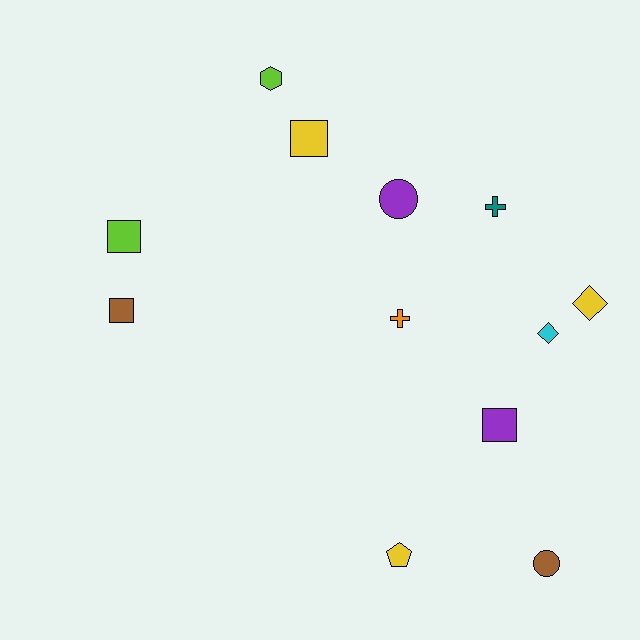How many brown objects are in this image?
There are 2 brown objects.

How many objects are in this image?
There are 12 objects.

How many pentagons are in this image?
There is 1 pentagon.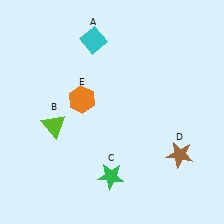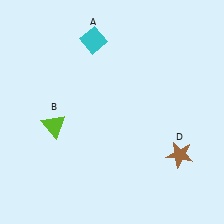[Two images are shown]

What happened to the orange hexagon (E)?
The orange hexagon (E) was removed in Image 2. It was in the top-left area of Image 1.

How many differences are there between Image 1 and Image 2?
There are 2 differences between the two images.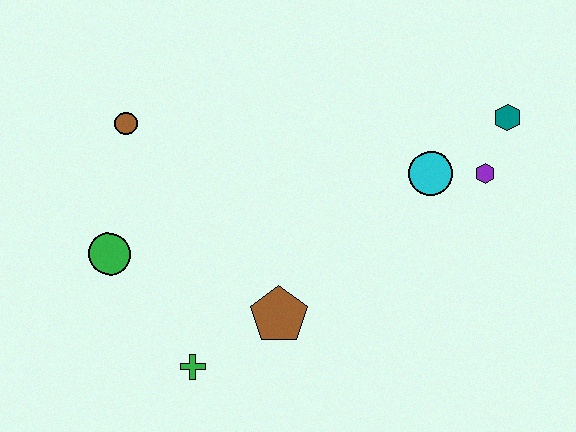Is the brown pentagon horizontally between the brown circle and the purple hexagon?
Yes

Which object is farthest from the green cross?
The teal hexagon is farthest from the green cross.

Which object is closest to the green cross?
The brown pentagon is closest to the green cross.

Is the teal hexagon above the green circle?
Yes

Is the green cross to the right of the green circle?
Yes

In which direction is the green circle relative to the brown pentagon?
The green circle is to the left of the brown pentagon.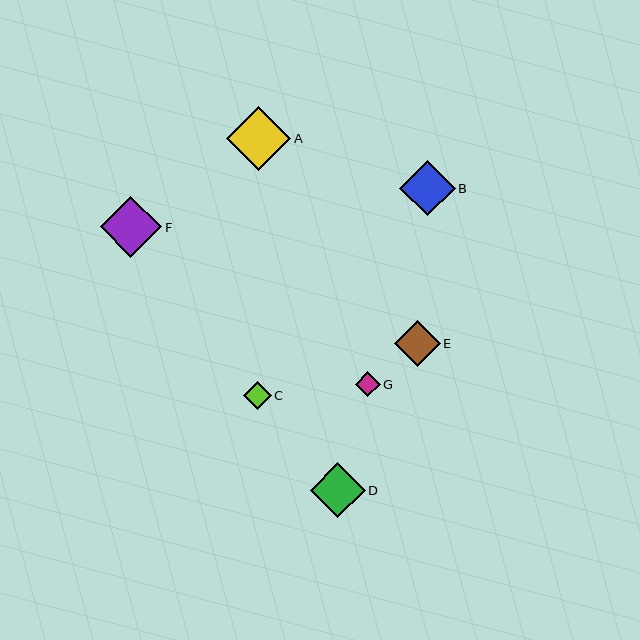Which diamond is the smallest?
Diamond G is the smallest with a size of approximately 25 pixels.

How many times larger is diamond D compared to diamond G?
Diamond D is approximately 2.2 times the size of diamond G.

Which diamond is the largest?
Diamond A is the largest with a size of approximately 64 pixels.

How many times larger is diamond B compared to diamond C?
Diamond B is approximately 2.0 times the size of diamond C.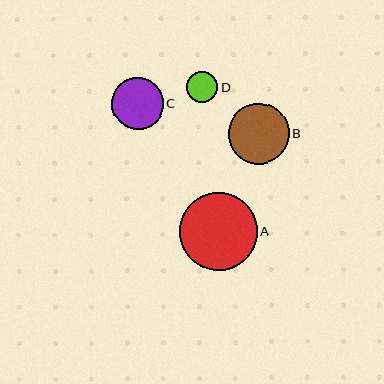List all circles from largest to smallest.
From largest to smallest: A, B, C, D.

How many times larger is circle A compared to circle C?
Circle A is approximately 1.5 times the size of circle C.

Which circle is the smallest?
Circle D is the smallest with a size of approximately 31 pixels.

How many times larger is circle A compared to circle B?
Circle A is approximately 1.3 times the size of circle B.